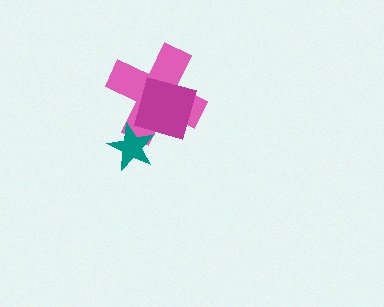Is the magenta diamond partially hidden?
Yes, it is partially covered by another shape.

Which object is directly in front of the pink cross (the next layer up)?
The magenta diamond is directly in front of the pink cross.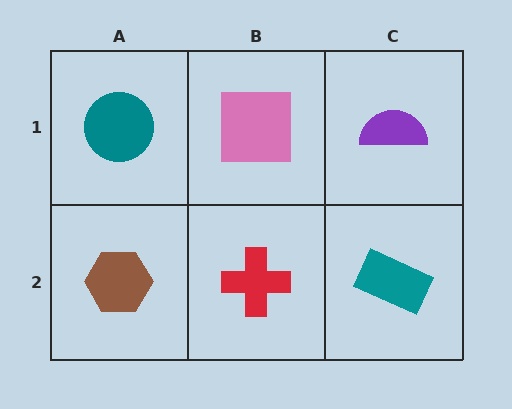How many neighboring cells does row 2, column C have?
2.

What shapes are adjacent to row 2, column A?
A teal circle (row 1, column A), a red cross (row 2, column B).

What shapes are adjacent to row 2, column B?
A pink square (row 1, column B), a brown hexagon (row 2, column A), a teal rectangle (row 2, column C).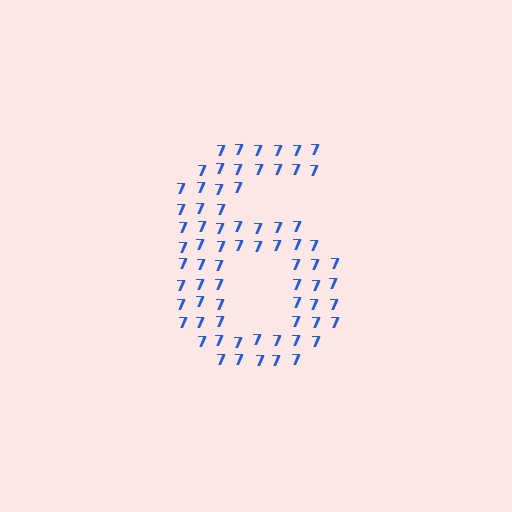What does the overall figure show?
The overall figure shows the digit 6.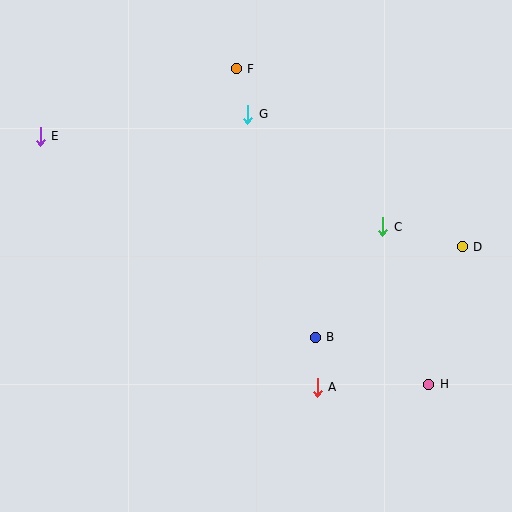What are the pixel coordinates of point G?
Point G is at (248, 114).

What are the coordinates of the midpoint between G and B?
The midpoint between G and B is at (282, 226).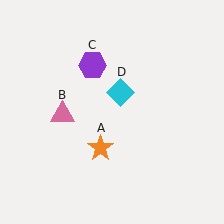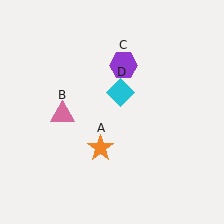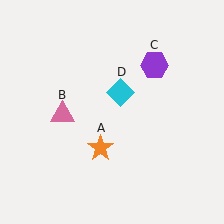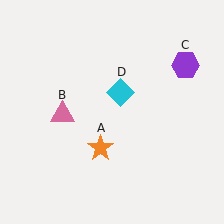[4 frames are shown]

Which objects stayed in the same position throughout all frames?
Orange star (object A) and pink triangle (object B) and cyan diamond (object D) remained stationary.